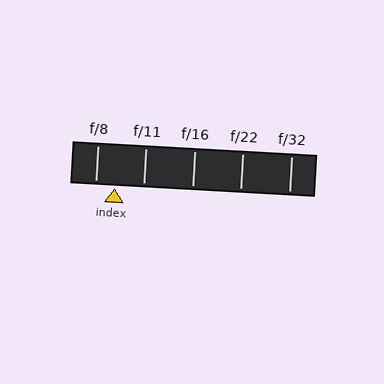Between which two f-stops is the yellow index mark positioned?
The index mark is between f/8 and f/11.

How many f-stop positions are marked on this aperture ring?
There are 5 f-stop positions marked.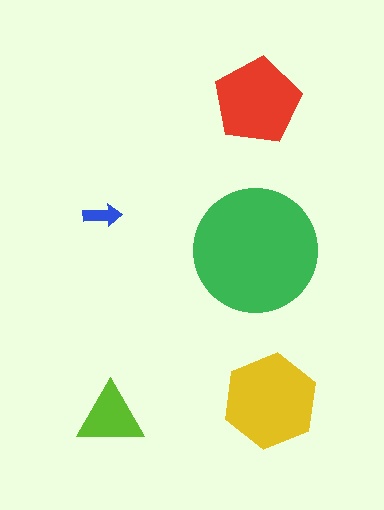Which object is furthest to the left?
The blue arrow is leftmost.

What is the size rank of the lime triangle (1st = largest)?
4th.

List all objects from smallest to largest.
The blue arrow, the lime triangle, the red pentagon, the yellow hexagon, the green circle.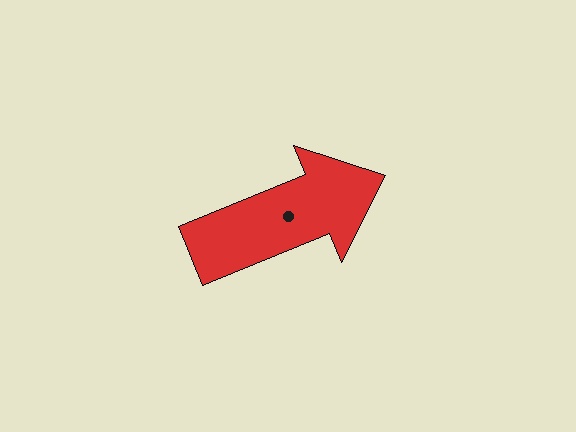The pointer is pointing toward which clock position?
Roughly 2 o'clock.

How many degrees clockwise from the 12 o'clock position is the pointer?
Approximately 68 degrees.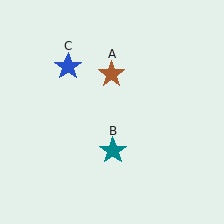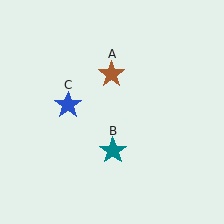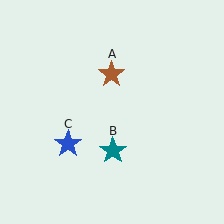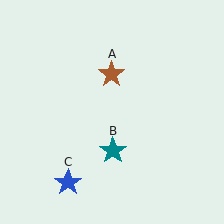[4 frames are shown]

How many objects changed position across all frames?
1 object changed position: blue star (object C).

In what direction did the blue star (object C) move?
The blue star (object C) moved down.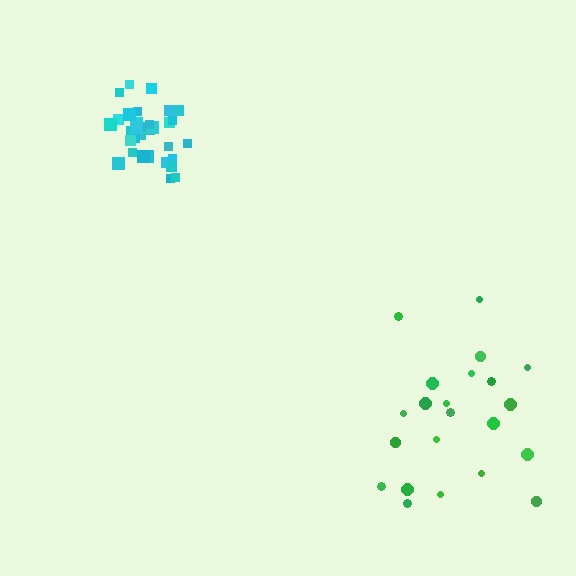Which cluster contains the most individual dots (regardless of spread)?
Cyan (32).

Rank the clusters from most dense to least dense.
cyan, green.